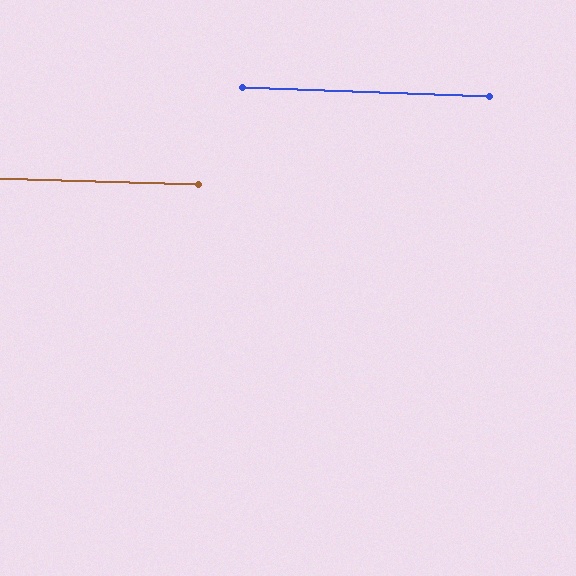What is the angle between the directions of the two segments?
Approximately 0 degrees.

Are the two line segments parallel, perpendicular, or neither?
Parallel — their directions differ by only 0.4°.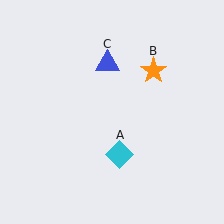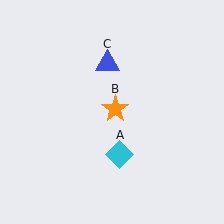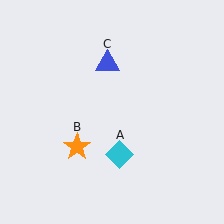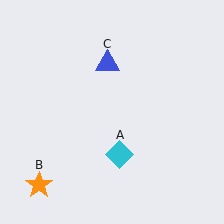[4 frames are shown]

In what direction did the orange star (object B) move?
The orange star (object B) moved down and to the left.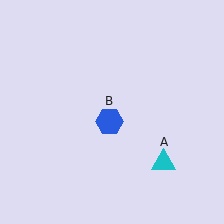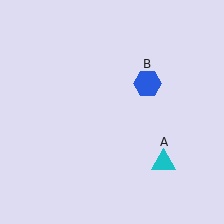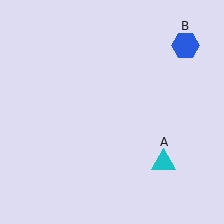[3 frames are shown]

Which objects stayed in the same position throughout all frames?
Cyan triangle (object A) remained stationary.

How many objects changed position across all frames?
1 object changed position: blue hexagon (object B).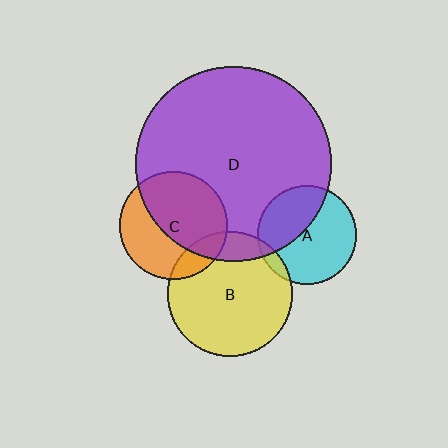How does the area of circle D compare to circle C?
Approximately 3.3 times.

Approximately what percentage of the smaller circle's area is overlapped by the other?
Approximately 15%.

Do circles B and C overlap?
Yes.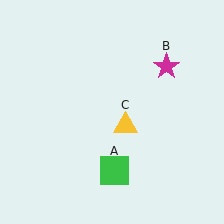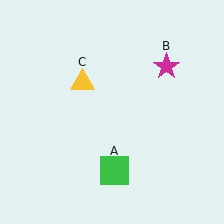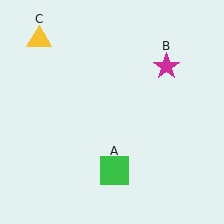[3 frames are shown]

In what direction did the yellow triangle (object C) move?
The yellow triangle (object C) moved up and to the left.